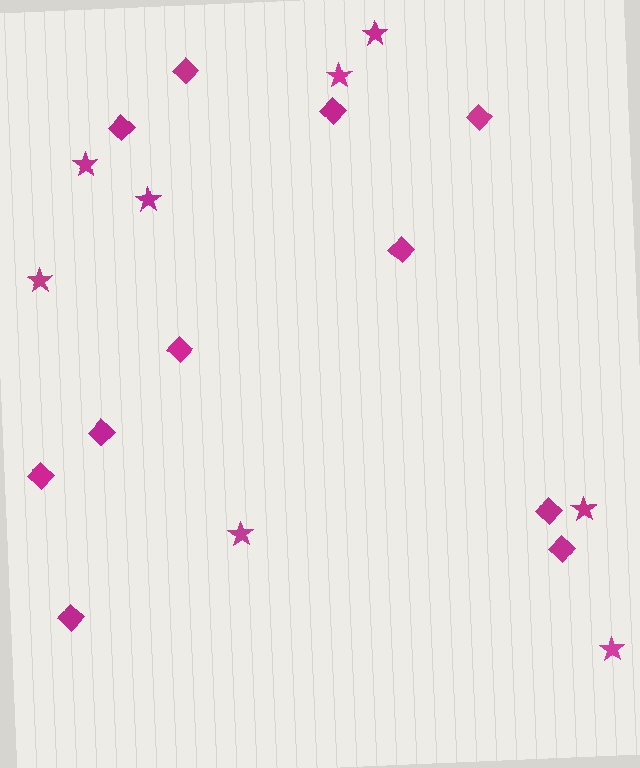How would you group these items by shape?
There are 2 groups: one group of stars (8) and one group of diamonds (11).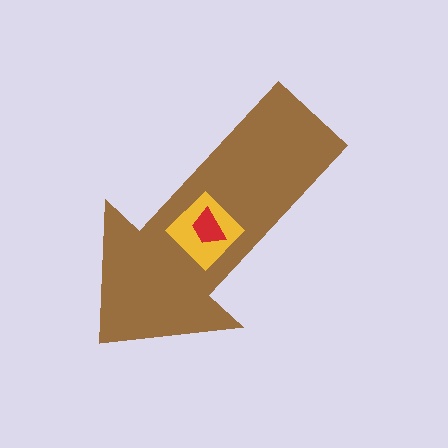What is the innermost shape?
The red trapezoid.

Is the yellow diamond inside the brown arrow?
Yes.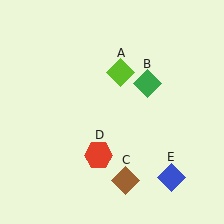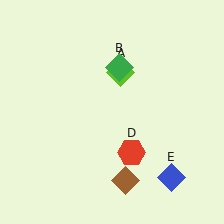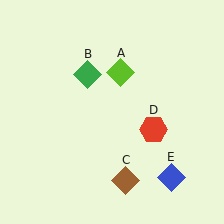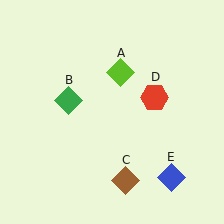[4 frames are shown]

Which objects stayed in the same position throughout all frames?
Lime diamond (object A) and brown diamond (object C) and blue diamond (object E) remained stationary.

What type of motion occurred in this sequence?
The green diamond (object B), red hexagon (object D) rotated counterclockwise around the center of the scene.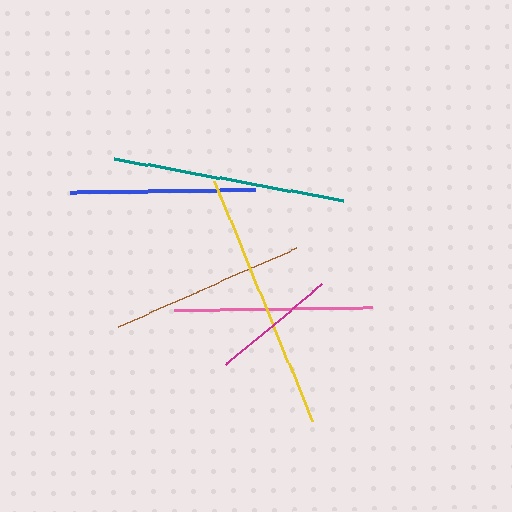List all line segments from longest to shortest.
From longest to shortest: yellow, teal, pink, brown, blue, magenta.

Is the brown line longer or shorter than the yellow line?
The yellow line is longer than the brown line.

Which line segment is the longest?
The yellow line is the longest at approximately 260 pixels.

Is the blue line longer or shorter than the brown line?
The brown line is longer than the blue line.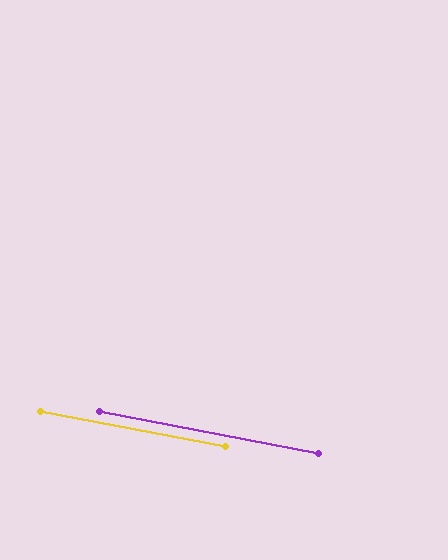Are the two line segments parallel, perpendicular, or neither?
Parallel — their directions differ by only 0.0°.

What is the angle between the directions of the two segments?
Approximately 0 degrees.